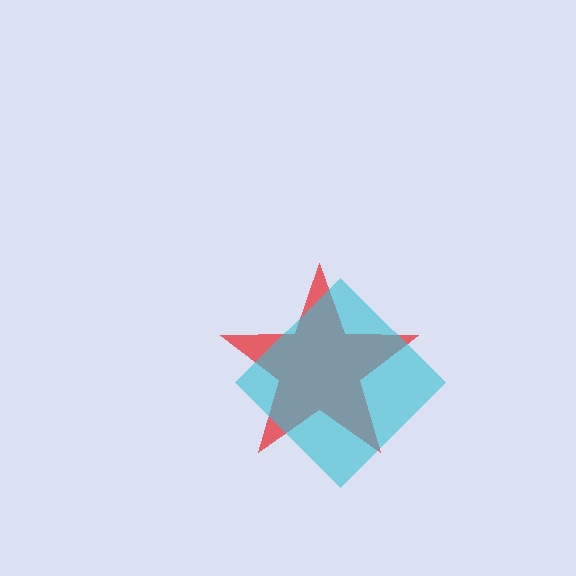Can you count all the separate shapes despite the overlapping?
Yes, there are 2 separate shapes.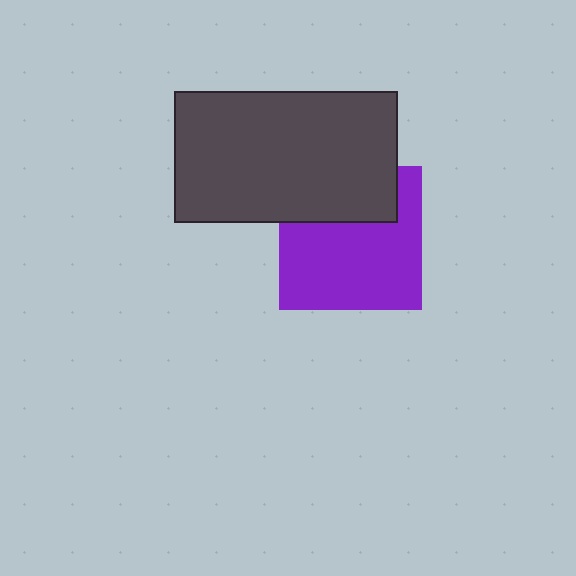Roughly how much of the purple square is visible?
Most of it is visible (roughly 67%).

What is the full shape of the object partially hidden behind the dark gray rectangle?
The partially hidden object is a purple square.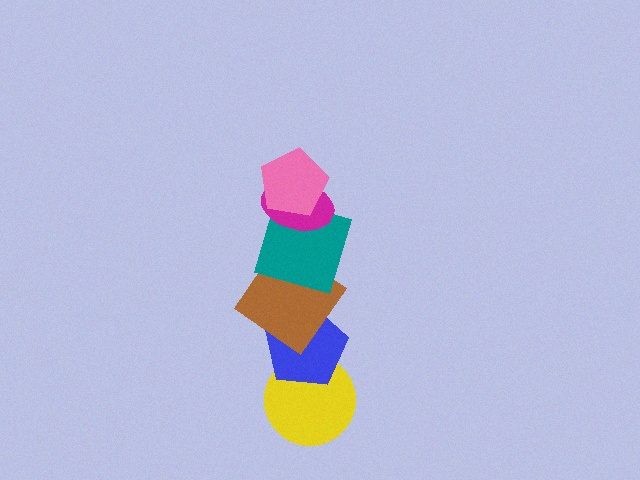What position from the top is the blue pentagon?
The blue pentagon is 5th from the top.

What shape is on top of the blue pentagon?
The brown diamond is on top of the blue pentagon.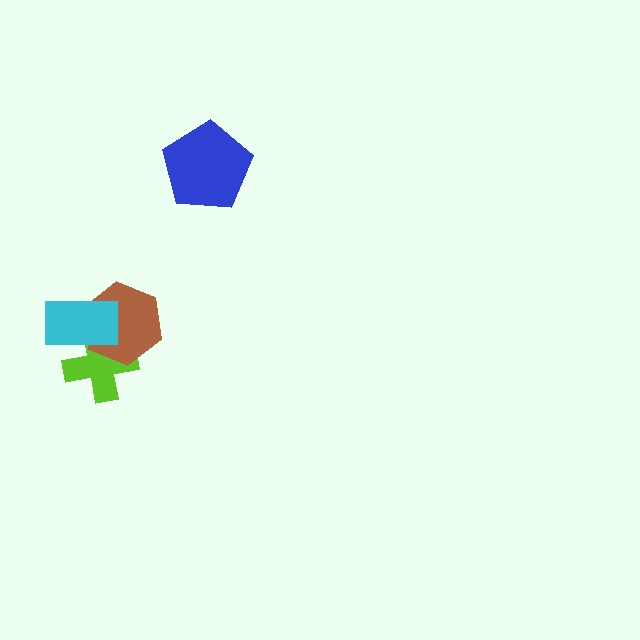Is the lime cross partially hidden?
Yes, it is partially covered by another shape.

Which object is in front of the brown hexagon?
The cyan rectangle is in front of the brown hexagon.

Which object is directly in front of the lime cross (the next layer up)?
The brown hexagon is directly in front of the lime cross.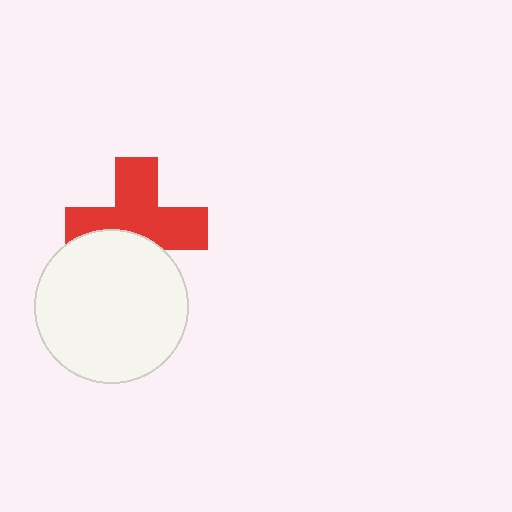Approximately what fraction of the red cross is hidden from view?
Roughly 35% of the red cross is hidden behind the white circle.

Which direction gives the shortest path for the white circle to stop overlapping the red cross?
Moving down gives the shortest separation.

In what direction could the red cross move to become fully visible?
The red cross could move up. That would shift it out from behind the white circle entirely.